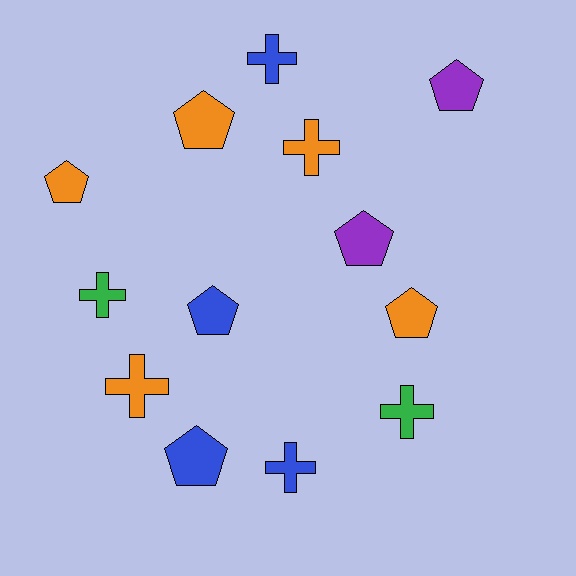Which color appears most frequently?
Orange, with 5 objects.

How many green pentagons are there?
There are no green pentagons.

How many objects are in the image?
There are 13 objects.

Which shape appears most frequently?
Pentagon, with 7 objects.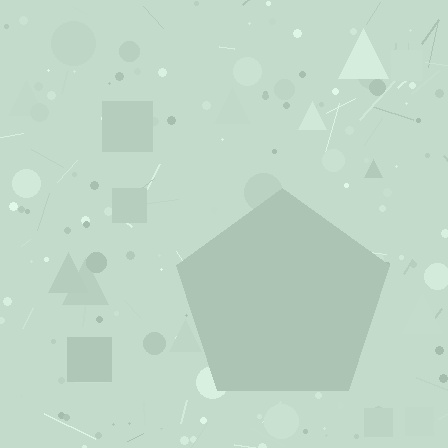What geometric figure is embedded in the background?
A pentagon is embedded in the background.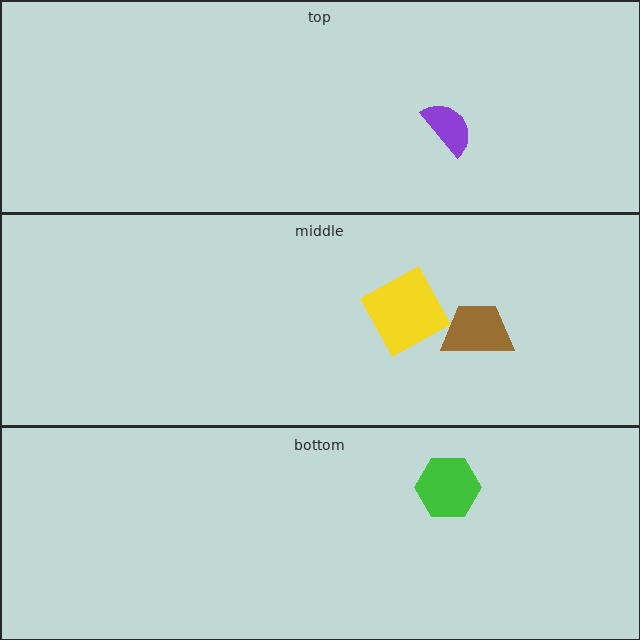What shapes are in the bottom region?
The green hexagon.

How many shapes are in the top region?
1.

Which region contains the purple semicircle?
The top region.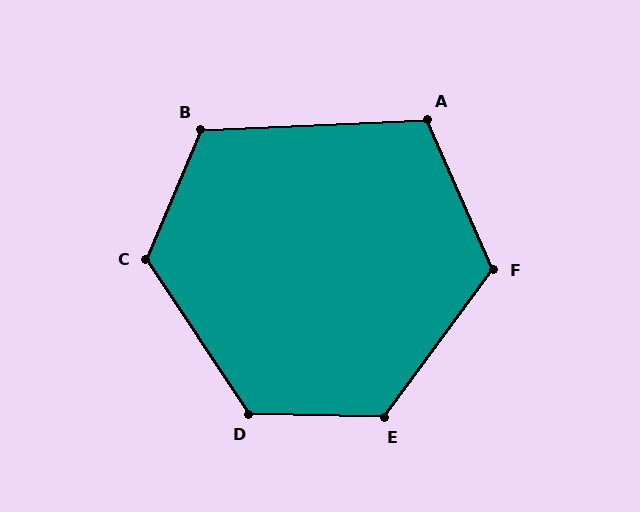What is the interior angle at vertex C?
Approximately 124 degrees (obtuse).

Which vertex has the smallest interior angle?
A, at approximately 111 degrees.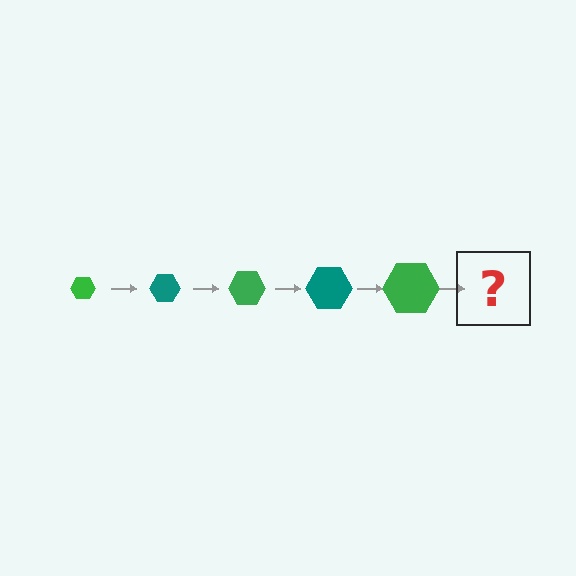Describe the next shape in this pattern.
It should be a teal hexagon, larger than the previous one.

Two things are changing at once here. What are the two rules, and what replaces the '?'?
The two rules are that the hexagon grows larger each step and the color cycles through green and teal. The '?' should be a teal hexagon, larger than the previous one.